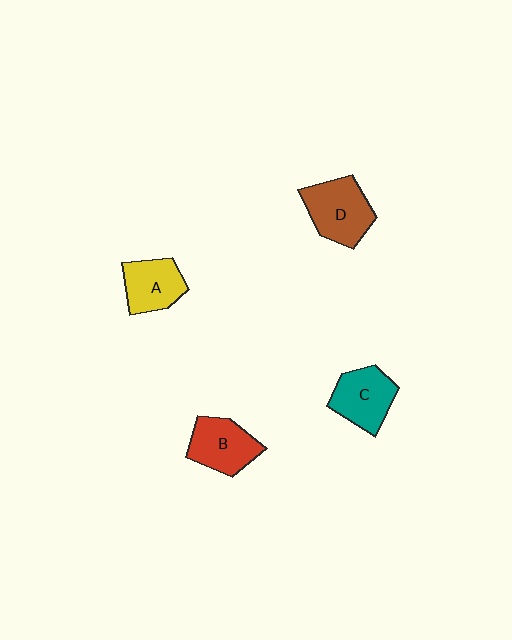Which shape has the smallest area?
Shape A (yellow).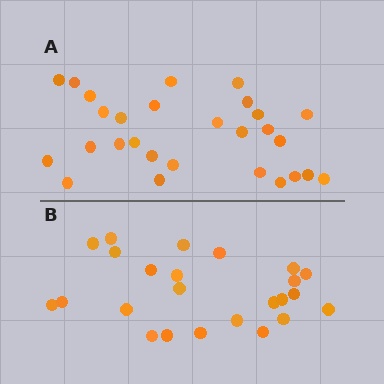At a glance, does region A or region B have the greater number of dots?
Region A (the top region) has more dots.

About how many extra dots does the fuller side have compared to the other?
Region A has about 4 more dots than region B.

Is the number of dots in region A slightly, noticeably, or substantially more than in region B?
Region A has only slightly more — the two regions are fairly close. The ratio is roughly 1.2 to 1.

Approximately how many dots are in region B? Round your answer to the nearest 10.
About 20 dots. (The exact count is 24, which rounds to 20.)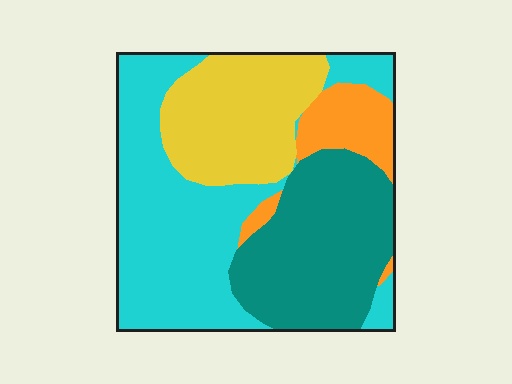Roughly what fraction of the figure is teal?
Teal covers roughly 30% of the figure.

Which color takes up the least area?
Orange, at roughly 10%.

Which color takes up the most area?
Cyan, at roughly 40%.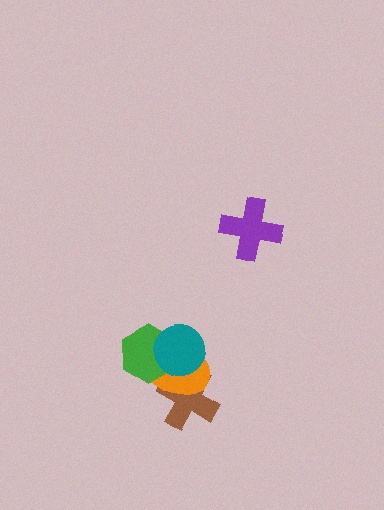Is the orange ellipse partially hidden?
Yes, it is partially covered by another shape.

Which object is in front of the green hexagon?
The teal circle is in front of the green hexagon.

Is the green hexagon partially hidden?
Yes, it is partially covered by another shape.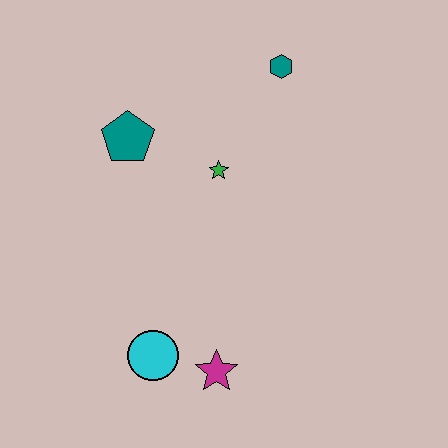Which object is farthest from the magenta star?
The teal hexagon is farthest from the magenta star.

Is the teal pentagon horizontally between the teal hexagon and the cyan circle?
No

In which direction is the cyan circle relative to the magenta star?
The cyan circle is to the left of the magenta star.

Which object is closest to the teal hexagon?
The green star is closest to the teal hexagon.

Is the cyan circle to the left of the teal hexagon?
Yes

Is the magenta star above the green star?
No